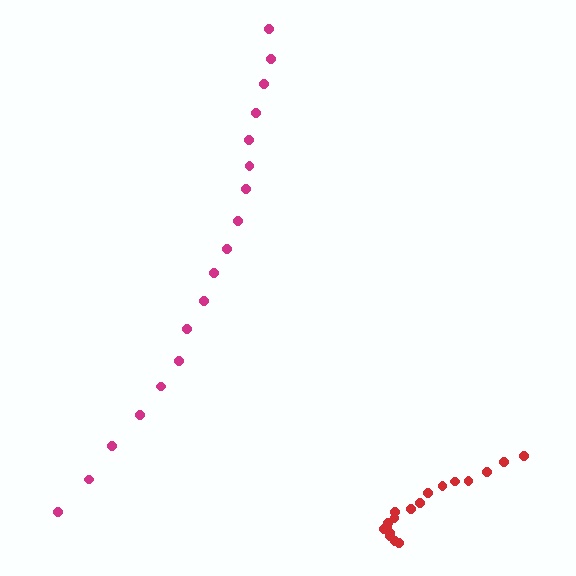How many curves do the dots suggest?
There are 2 distinct paths.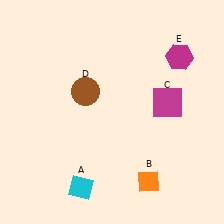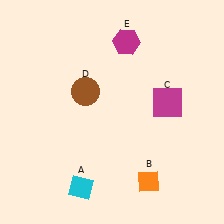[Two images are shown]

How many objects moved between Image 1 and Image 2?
1 object moved between the two images.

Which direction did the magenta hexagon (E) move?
The magenta hexagon (E) moved left.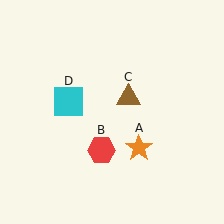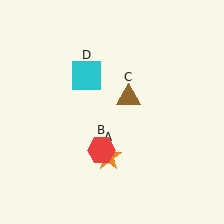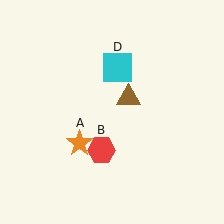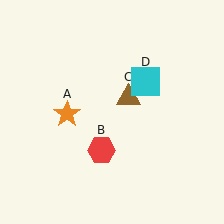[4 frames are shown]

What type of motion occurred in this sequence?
The orange star (object A), cyan square (object D) rotated clockwise around the center of the scene.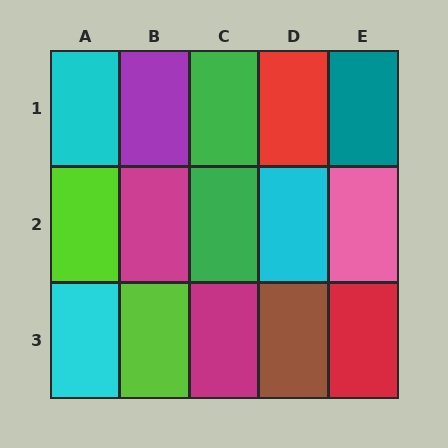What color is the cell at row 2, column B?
Magenta.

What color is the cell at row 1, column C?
Green.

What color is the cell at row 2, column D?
Cyan.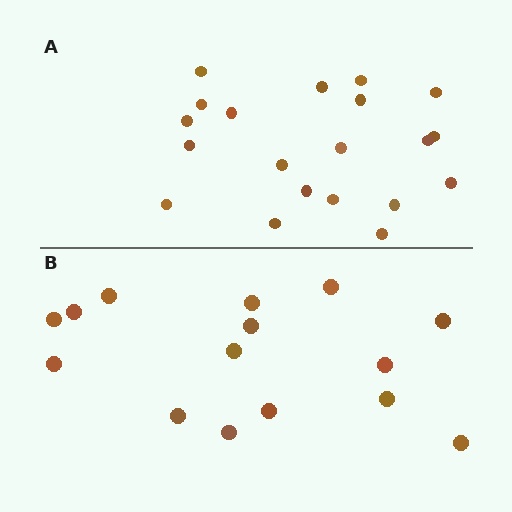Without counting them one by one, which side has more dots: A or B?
Region A (the top region) has more dots.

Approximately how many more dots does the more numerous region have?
Region A has about 5 more dots than region B.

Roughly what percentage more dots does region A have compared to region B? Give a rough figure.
About 35% more.